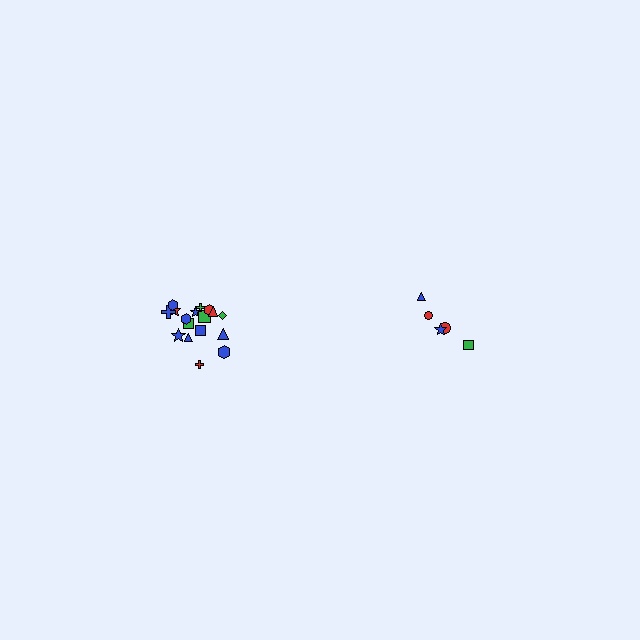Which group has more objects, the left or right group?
The left group.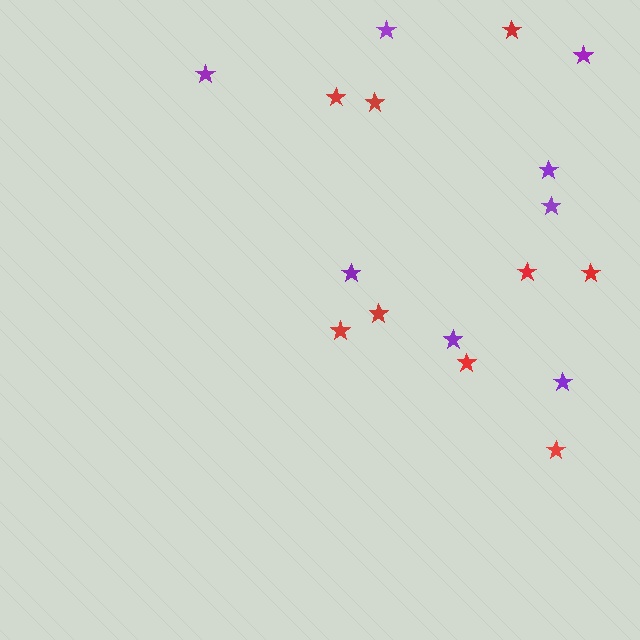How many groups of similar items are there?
There are 2 groups: one group of red stars (9) and one group of purple stars (8).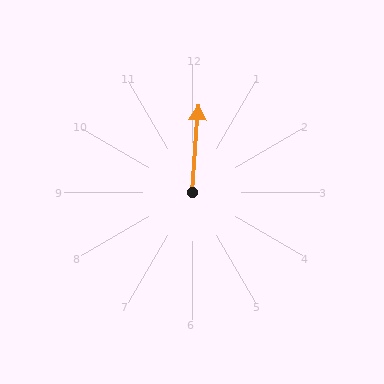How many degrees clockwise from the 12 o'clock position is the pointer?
Approximately 4 degrees.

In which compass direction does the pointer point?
North.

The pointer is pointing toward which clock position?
Roughly 12 o'clock.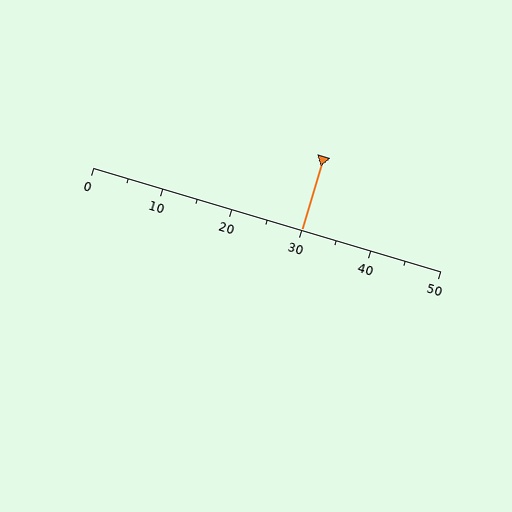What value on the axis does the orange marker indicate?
The marker indicates approximately 30.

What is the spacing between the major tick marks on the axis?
The major ticks are spaced 10 apart.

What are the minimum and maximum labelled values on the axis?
The axis runs from 0 to 50.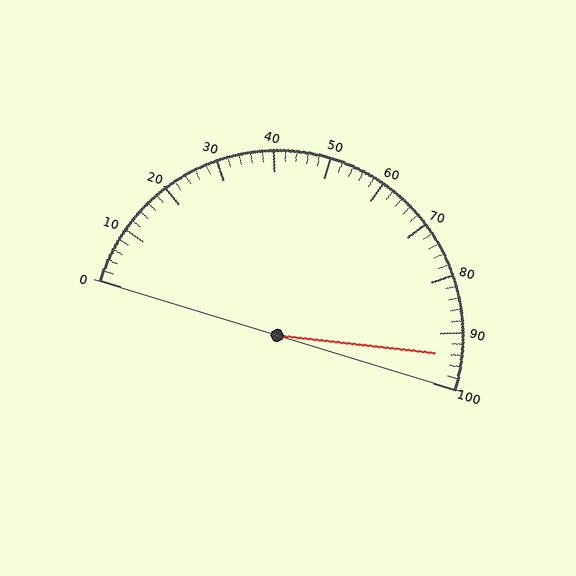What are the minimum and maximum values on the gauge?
The gauge ranges from 0 to 100.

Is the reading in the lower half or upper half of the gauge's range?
The reading is in the upper half of the range (0 to 100).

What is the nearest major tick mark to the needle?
The nearest major tick mark is 90.